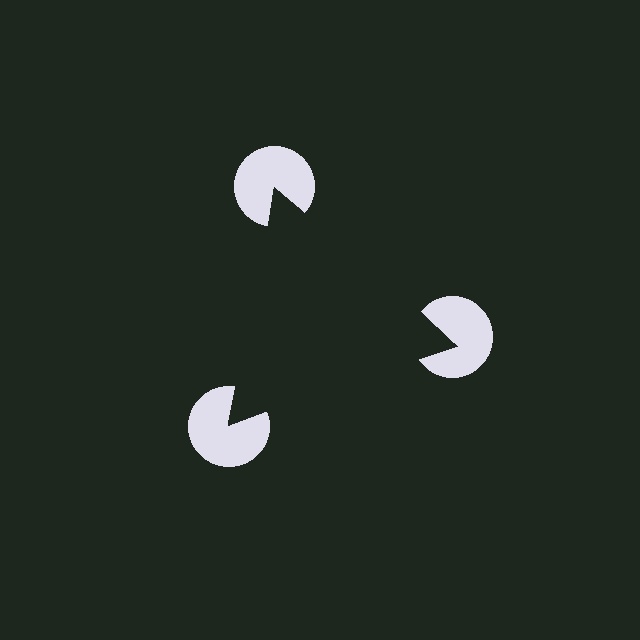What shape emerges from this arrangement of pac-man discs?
An illusory triangle — its edges are inferred from the aligned wedge cuts in the pac-man discs, not physically drawn.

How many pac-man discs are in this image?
There are 3 — one at each vertex of the illusory triangle.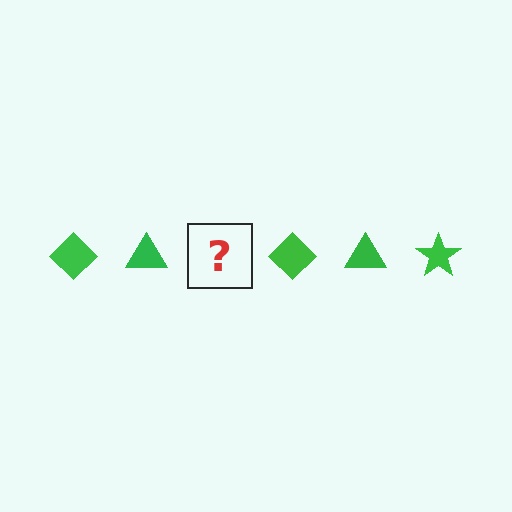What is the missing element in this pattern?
The missing element is a green star.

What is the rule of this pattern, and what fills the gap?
The rule is that the pattern cycles through diamond, triangle, star shapes in green. The gap should be filled with a green star.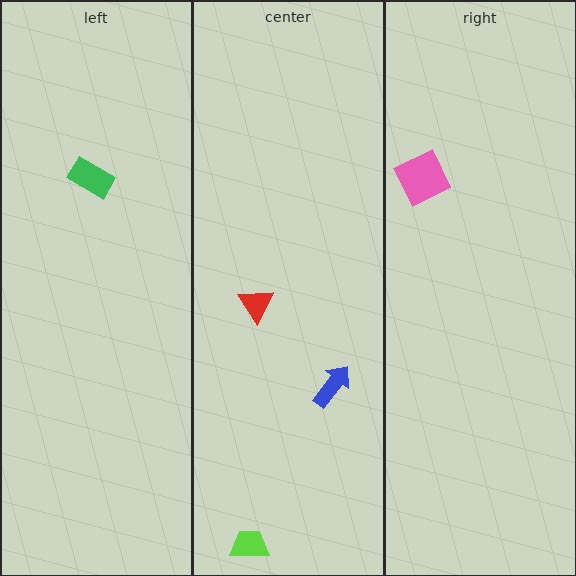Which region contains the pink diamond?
The right region.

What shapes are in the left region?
The green rectangle.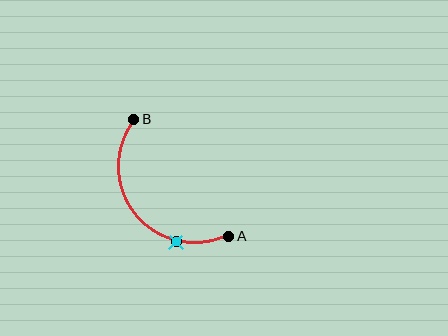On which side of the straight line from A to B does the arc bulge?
The arc bulges below and to the left of the straight line connecting A and B.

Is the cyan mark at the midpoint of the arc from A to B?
No. The cyan mark lies on the arc but is closer to endpoint A. The arc midpoint would be at the point on the curve equidistant along the arc from both A and B.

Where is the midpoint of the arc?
The arc midpoint is the point on the curve farthest from the straight line joining A and B. It sits below and to the left of that line.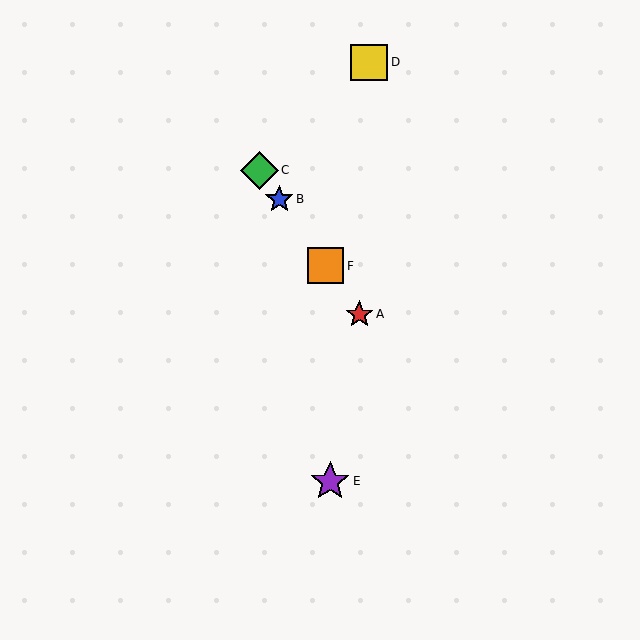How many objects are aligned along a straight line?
4 objects (A, B, C, F) are aligned along a straight line.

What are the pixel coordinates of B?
Object B is at (279, 199).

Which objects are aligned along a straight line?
Objects A, B, C, F are aligned along a straight line.